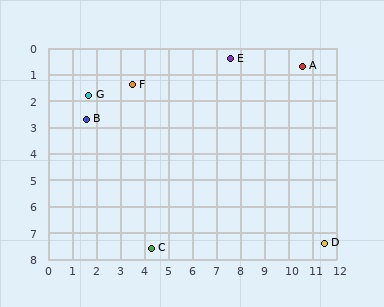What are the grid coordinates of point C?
Point C is at approximately (4.3, 7.6).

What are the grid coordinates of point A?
Point A is at approximately (10.6, 0.7).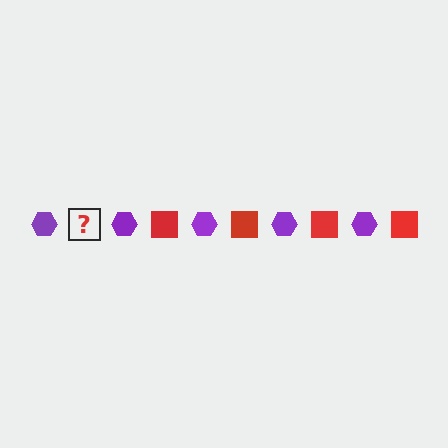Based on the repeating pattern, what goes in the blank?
The blank should be a red square.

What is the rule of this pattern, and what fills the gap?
The rule is that the pattern alternates between purple hexagon and red square. The gap should be filled with a red square.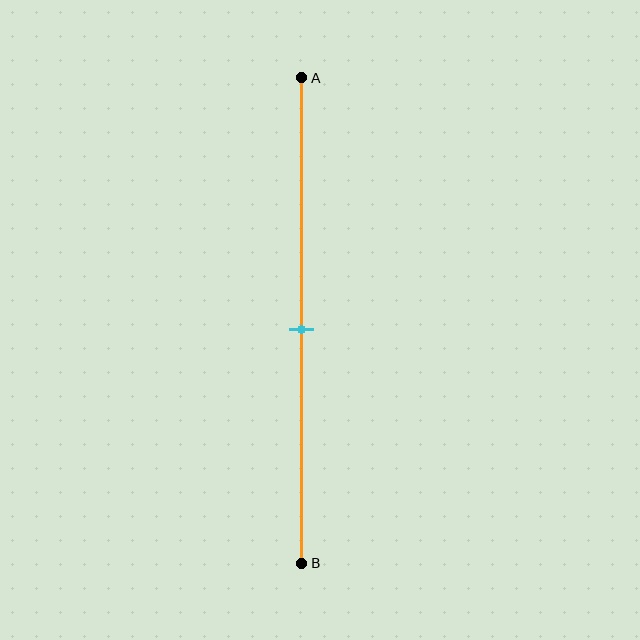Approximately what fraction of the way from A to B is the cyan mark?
The cyan mark is approximately 50% of the way from A to B.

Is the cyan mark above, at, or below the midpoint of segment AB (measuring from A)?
The cyan mark is approximately at the midpoint of segment AB.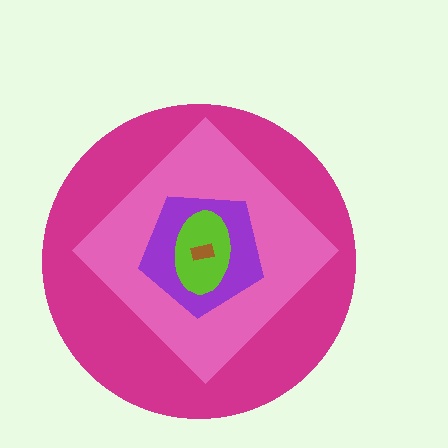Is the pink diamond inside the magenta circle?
Yes.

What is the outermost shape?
The magenta circle.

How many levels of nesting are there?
5.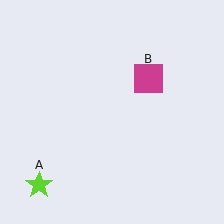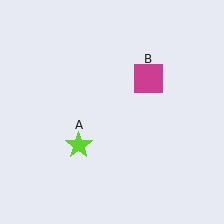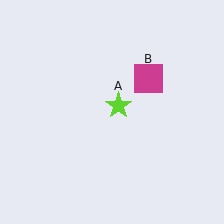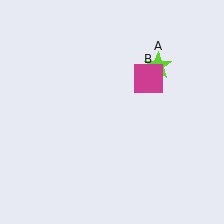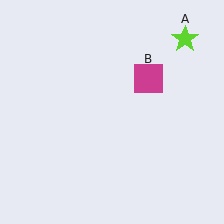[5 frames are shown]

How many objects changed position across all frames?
1 object changed position: lime star (object A).